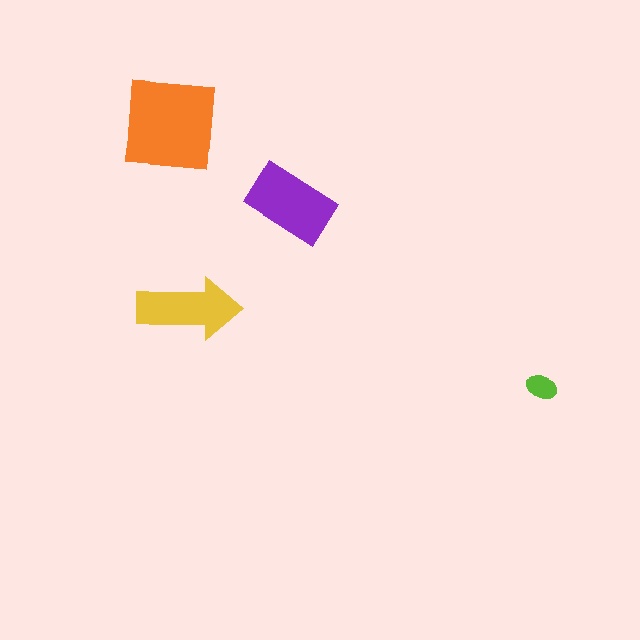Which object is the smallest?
The lime ellipse.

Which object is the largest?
The orange square.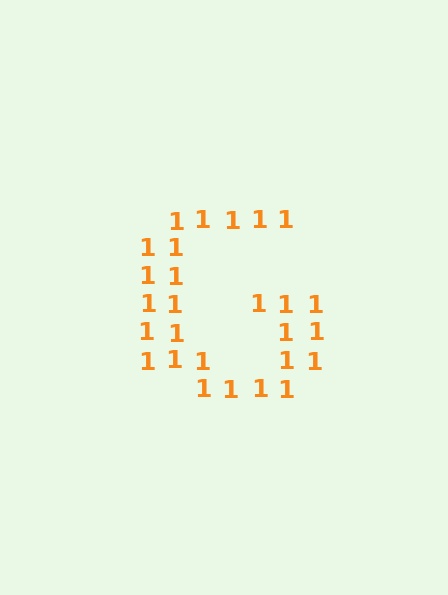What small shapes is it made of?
It is made of small digit 1's.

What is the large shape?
The large shape is the letter G.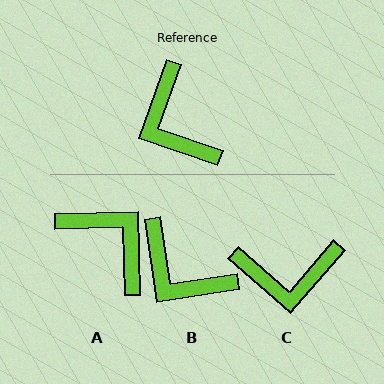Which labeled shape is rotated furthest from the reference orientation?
A, about 159 degrees away.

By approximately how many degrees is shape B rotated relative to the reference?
Approximately 28 degrees counter-clockwise.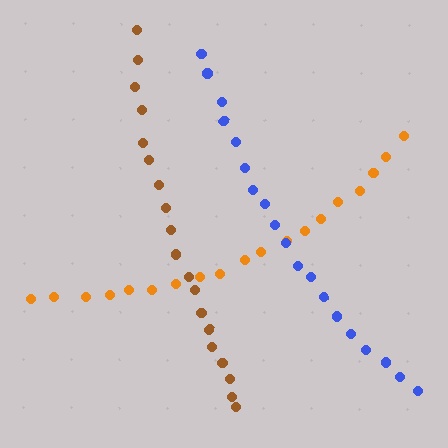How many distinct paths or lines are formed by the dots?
There are 3 distinct paths.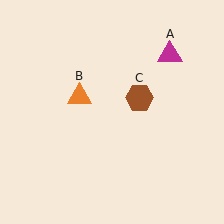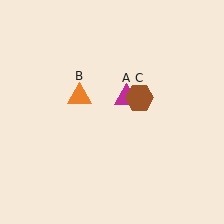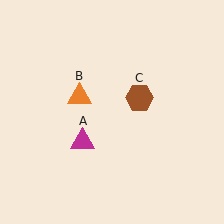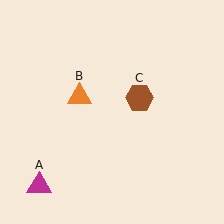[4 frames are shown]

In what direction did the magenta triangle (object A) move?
The magenta triangle (object A) moved down and to the left.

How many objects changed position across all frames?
1 object changed position: magenta triangle (object A).